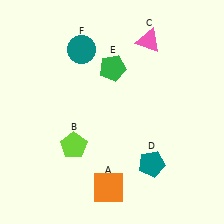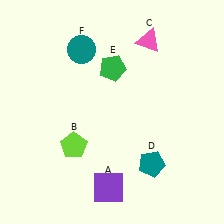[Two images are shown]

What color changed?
The square (A) changed from orange in Image 1 to purple in Image 2.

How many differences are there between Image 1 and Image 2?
There is 1 difference between the two images.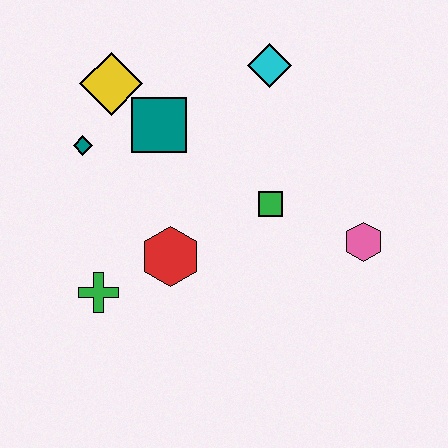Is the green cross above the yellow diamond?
No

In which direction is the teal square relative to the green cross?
The teal square is above the green cross.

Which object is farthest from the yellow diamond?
The pink hexagon is farthest from the yellow diamond.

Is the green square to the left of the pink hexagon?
Yes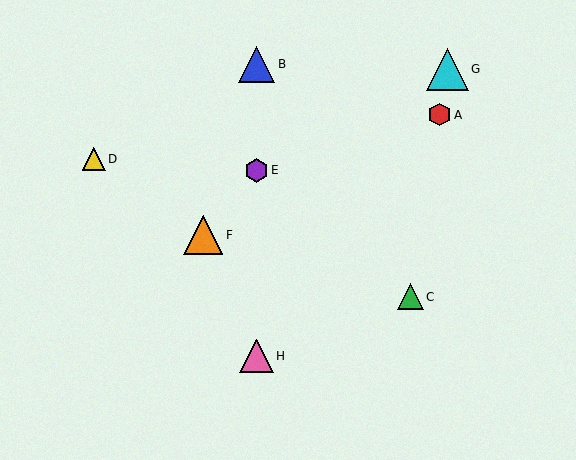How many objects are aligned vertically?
3 objects (B, E, H) are aligned vertically.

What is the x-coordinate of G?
Object G is at x≈447.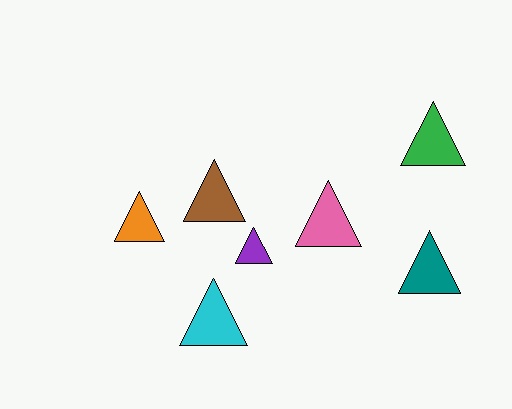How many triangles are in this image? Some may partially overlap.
There are 7 triangles.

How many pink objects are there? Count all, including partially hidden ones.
There is 1 pink object.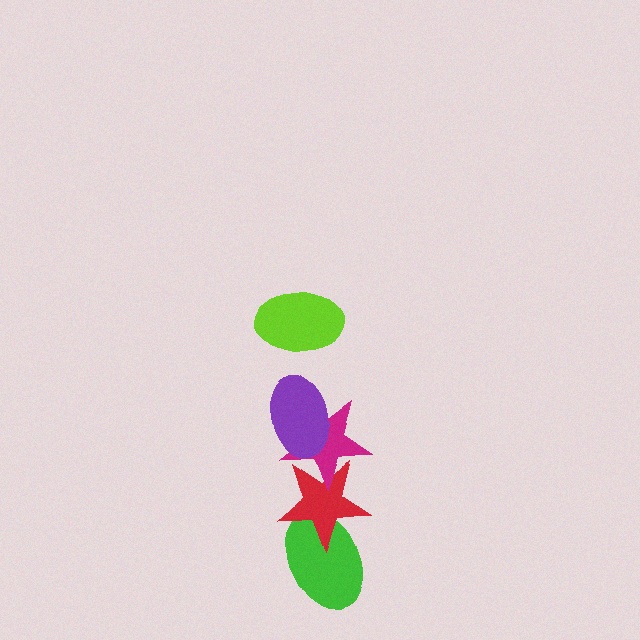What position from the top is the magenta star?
The magenta star is 3rd from the top.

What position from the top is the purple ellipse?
The purple ellipse is 2nd from the top.